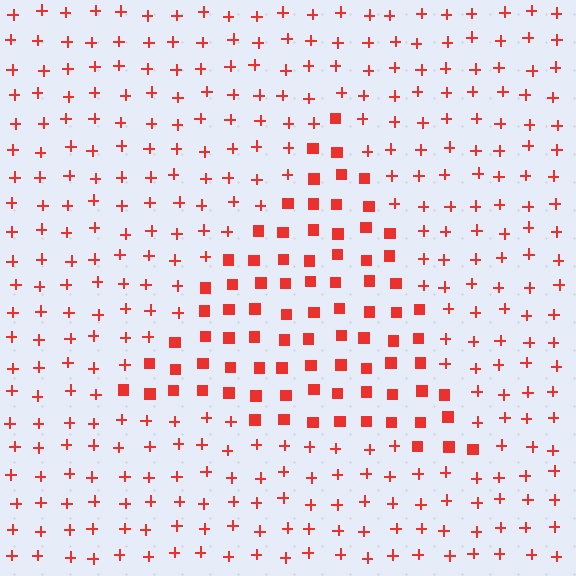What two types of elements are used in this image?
The image uses squares inside the triangle region and plus signs outside it.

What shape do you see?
I see a triangle.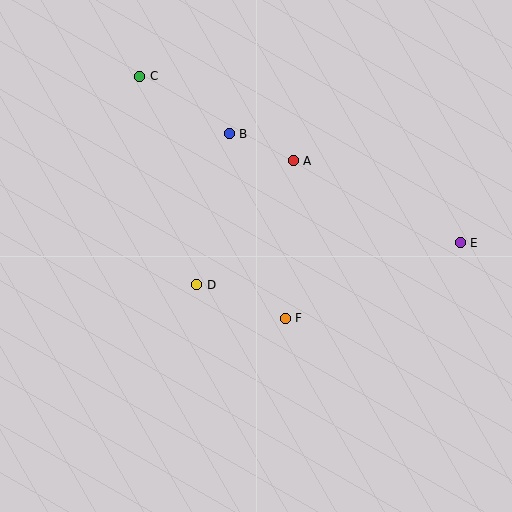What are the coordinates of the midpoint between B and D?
The midpoint between B and D is at (213, 209).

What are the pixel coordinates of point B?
Point B is at (229, 134).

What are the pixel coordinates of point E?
Point E is at (460, 243).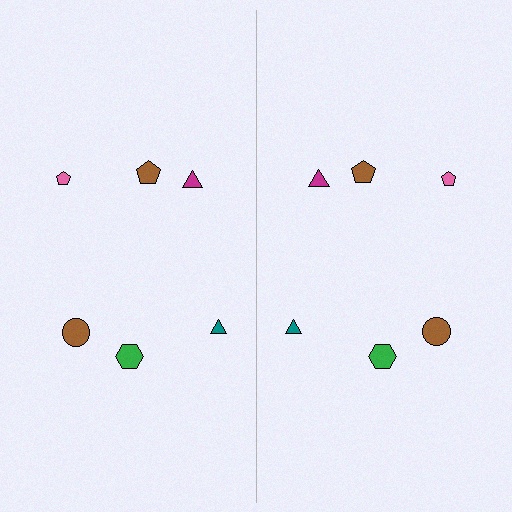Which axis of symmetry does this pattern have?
The pattern has a vertical axis of symmetry running through the center of the image.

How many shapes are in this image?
There are 12 shapes in this image.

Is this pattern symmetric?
Yes, this pattern has bilateral (reflection) symmetry.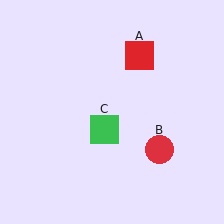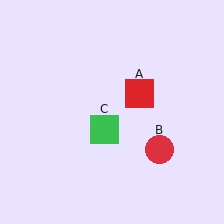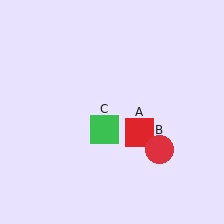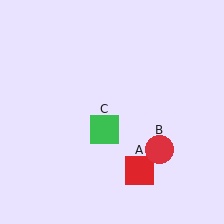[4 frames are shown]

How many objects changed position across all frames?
1 object changed position: red square (object A).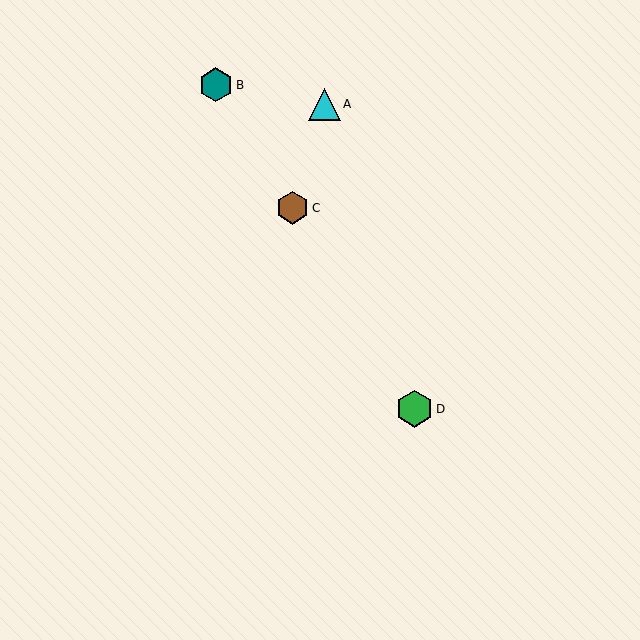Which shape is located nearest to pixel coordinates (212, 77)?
The teal hexagon (labeled B) at (216, 85) is nearest to that location.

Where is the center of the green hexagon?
The center of the green hexagon is at (415, 409).